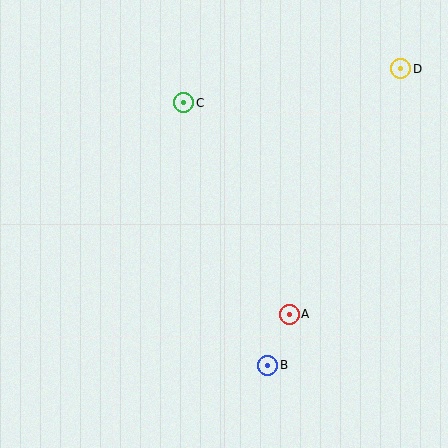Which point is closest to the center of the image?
Point A at (289, 314) is closest to the center.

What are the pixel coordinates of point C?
Point C is at (184, 103).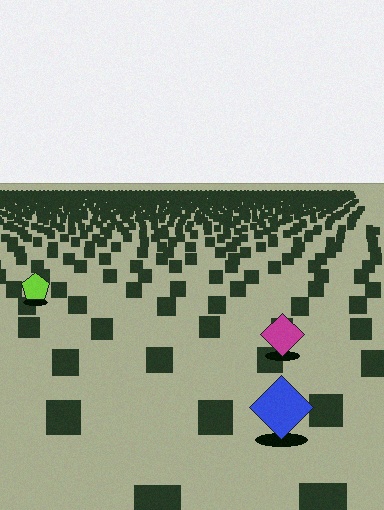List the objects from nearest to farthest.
From nearest to farthest: the blue diamond, the magenta diamond, the lime pentagon.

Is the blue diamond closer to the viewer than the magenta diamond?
Yes. The blue diamond is closer — you can tell from the texture gradient: the ground texture is coarser near it.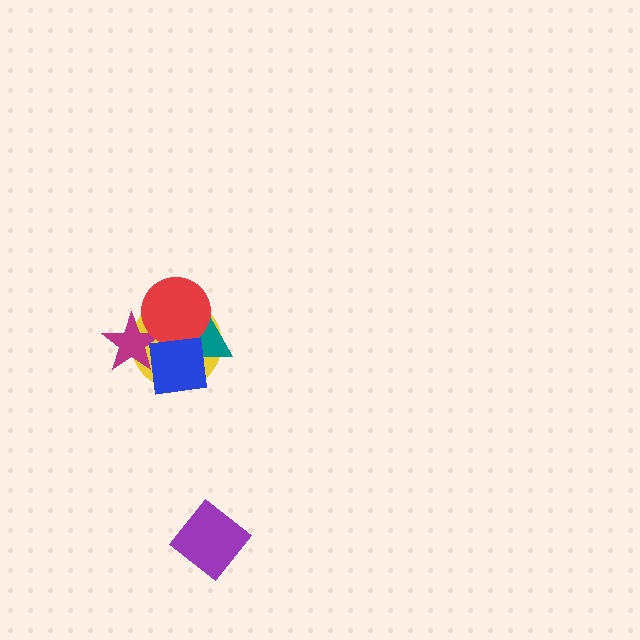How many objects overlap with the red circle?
4 objects overlap with the red circle.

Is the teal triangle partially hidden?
Yes, it is partially covered by another shape.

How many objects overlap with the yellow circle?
4 objects overlap with the yellow circle.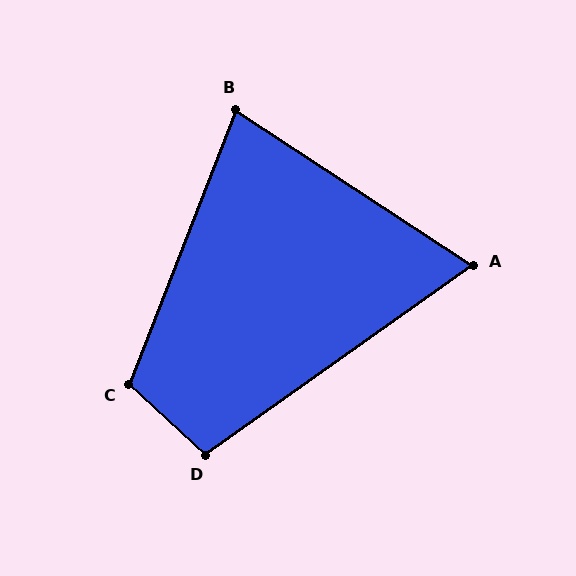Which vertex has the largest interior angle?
C, at approximately 111 degrees.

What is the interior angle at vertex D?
Approximately 102 degrees (obtuse).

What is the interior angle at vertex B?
Approximately 78 degrees (acute).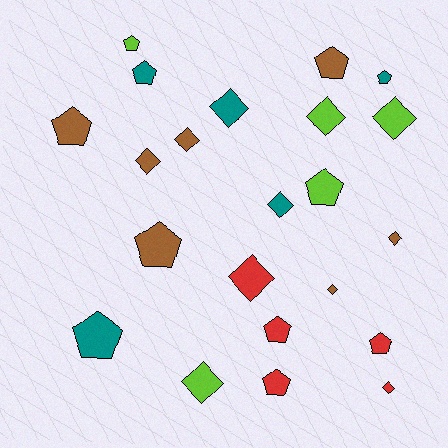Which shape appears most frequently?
Diamond, with 11 objects.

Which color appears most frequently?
Brown, with 7 objects.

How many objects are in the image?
There are 22 objects.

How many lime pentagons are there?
There are 2 lime pentagons.